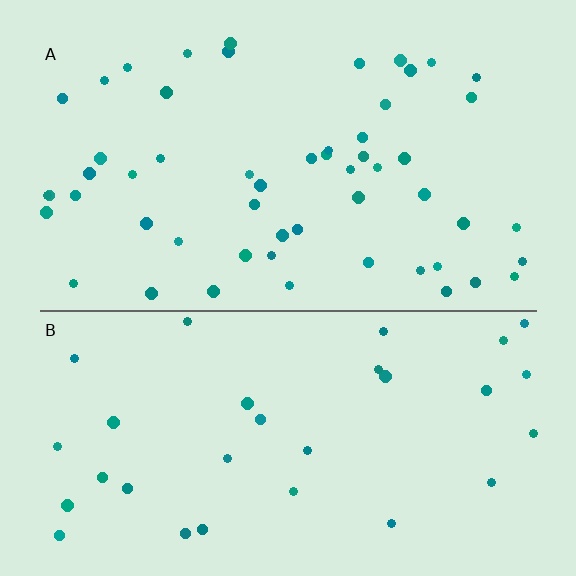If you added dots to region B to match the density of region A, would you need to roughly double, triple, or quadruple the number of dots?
Approximately double.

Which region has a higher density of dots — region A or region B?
A (the top).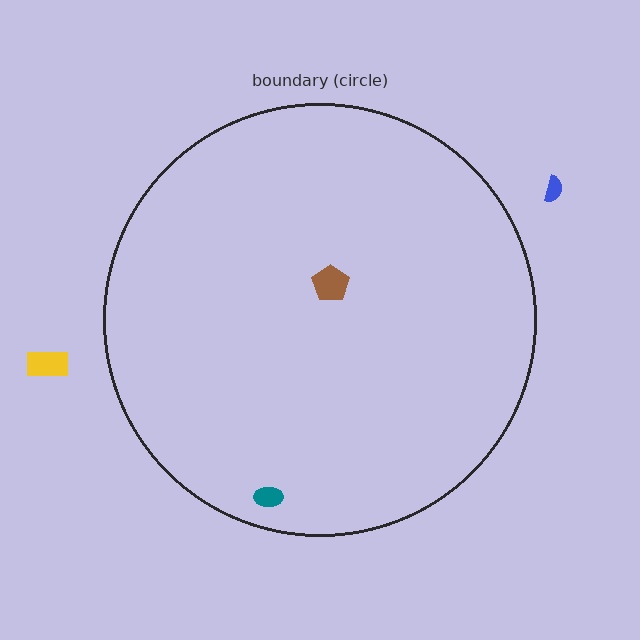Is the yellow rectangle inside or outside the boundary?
Outside.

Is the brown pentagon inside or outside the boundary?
Inside.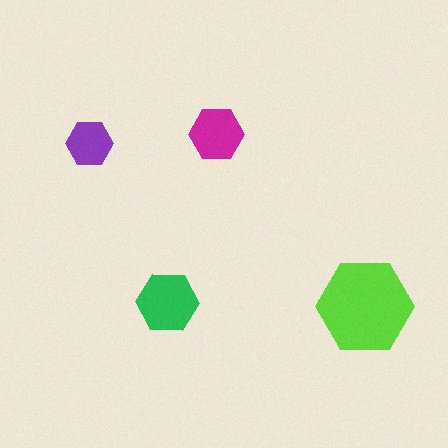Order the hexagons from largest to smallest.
the lime one, the green one, the magenta one, the purple one.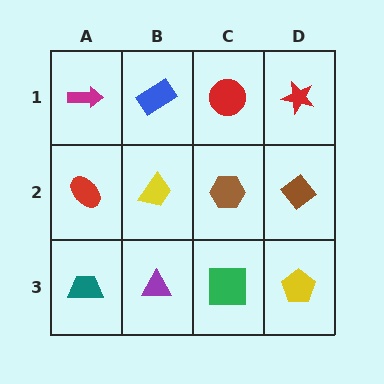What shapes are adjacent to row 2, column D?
A red star (row 1, column D), a yellow pentagon (row 3, column D), a brown hexagon (row 2, column C).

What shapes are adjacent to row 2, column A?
A magenta arrow (row 1, column A), a teal trapezoid (row 3, column A), a yellow trapezoid (row 2, column B).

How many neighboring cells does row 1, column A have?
2.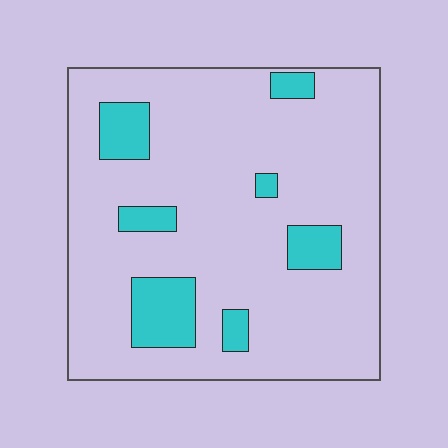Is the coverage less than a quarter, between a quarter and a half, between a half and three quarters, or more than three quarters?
Less than a quarter.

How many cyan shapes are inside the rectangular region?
7.